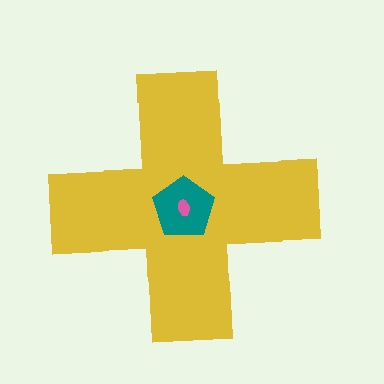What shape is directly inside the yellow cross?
The teal pentagon.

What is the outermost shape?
The yellow cross.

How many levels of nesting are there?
3.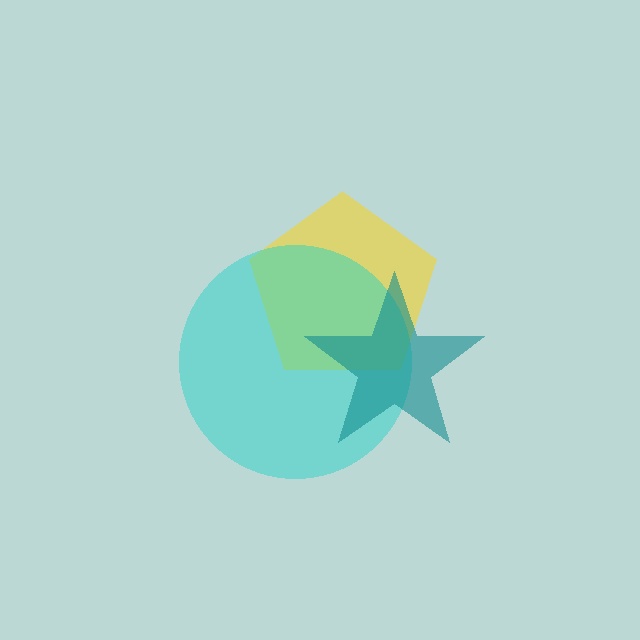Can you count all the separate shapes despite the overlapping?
Yes, there are 3 separate shapes.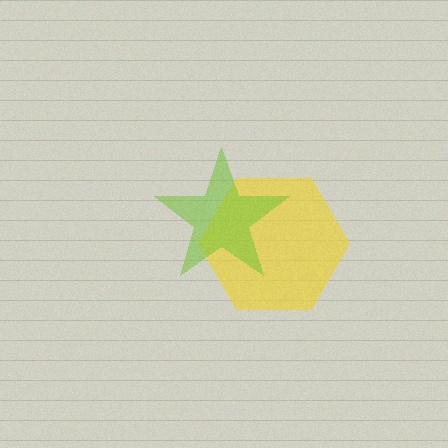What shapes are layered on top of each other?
The layered shapes are: a yellow hexagon, a lime star.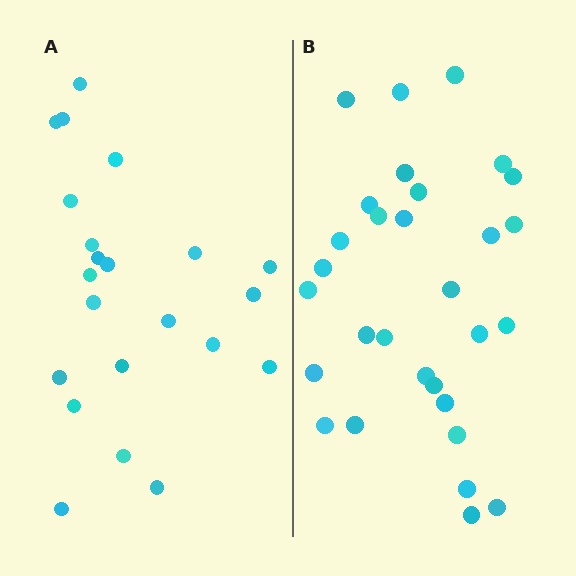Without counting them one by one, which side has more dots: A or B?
Region B (the right region) has more dots.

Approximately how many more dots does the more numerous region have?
Region B has roughly 8 or so more dots than region A.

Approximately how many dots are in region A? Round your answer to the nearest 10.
About 20 dots. (The exact count is 22, which rounds to 20.)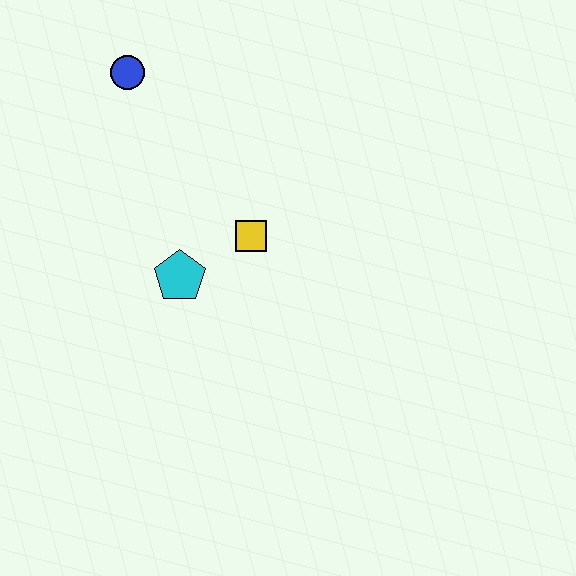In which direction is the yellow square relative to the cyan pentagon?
The yellow square is to the right of the cyan pentagon.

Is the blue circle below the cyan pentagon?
No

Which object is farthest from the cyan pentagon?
The blue circle is farthest from the cyan pentagon.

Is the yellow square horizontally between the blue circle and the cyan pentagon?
No